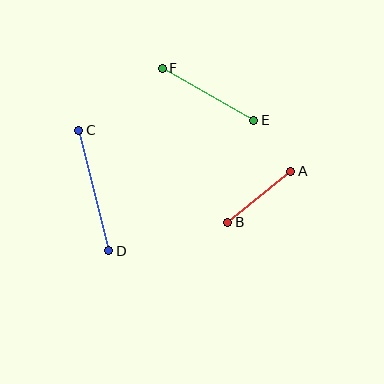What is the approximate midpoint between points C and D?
The midpoint is at approximately (94, 191) pixels.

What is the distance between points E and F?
The distance is approximately 105 pixels.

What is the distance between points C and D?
The distance is approximately 124 pixels.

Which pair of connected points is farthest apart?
Points C and D are farthest apart.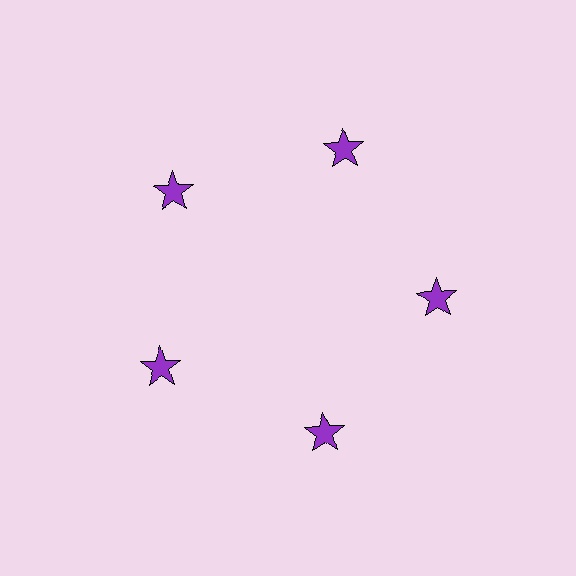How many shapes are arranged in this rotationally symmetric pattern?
There are 5 shapes, arranged in 5 groups of 1.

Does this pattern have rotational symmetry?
Yes, this pattern has 5-fold rotational symmetry. It looks the same after rotating 72 degrees around the center.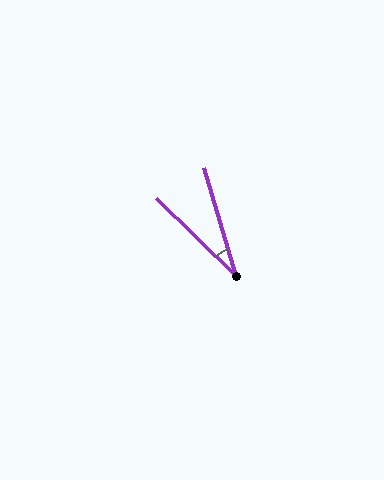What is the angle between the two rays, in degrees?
Approximately 29 degrees.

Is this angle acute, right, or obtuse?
It is acute.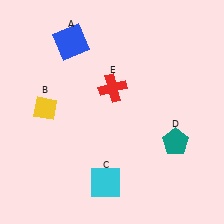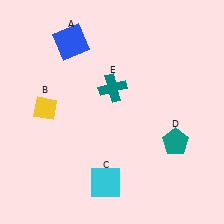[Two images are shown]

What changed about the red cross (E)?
In Image 1, E is red. In Image 2, it changed to teal.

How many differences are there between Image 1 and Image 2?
There is 1 difference between the two images.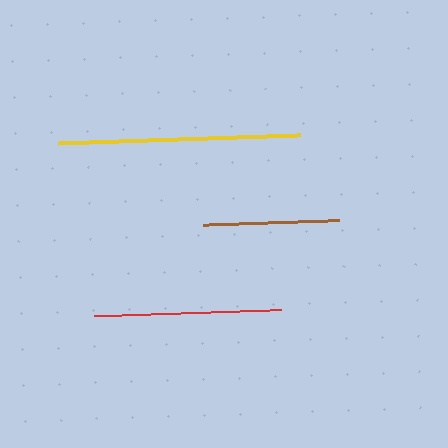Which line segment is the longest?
The yellow line is the longest at approximately 242 pixels.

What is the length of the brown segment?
The brown segment is approximately 136 pixels long.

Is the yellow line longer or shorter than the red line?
The yellow line is longer than the red line.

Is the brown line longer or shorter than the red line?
The red line is longer than the brown line.